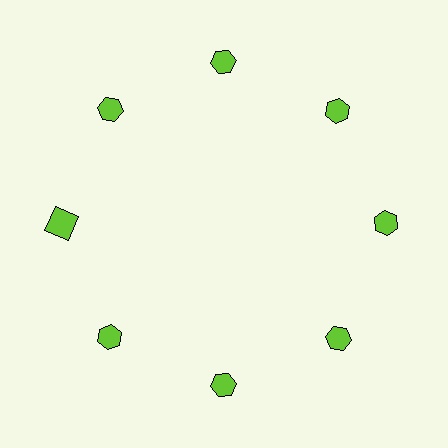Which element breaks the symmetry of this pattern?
The lime square at roughly the 9 o'clock position breaks the symmetry. All other shapes are lime hexagons.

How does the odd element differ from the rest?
It has a different shape: square instead of hexagon.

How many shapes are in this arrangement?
There are 8 shapes arranged in a ring pattern.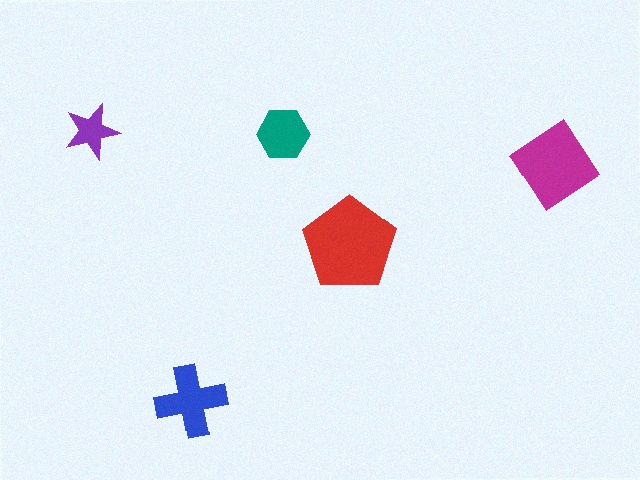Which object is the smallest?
The purple star.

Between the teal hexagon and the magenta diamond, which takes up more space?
The magenta diamond.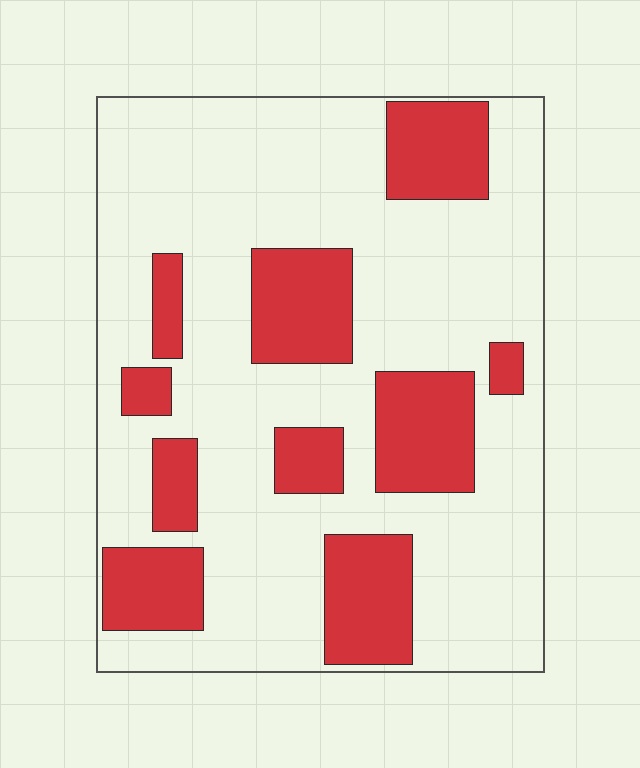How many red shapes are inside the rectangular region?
10.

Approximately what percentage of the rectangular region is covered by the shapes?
Approximately 25%.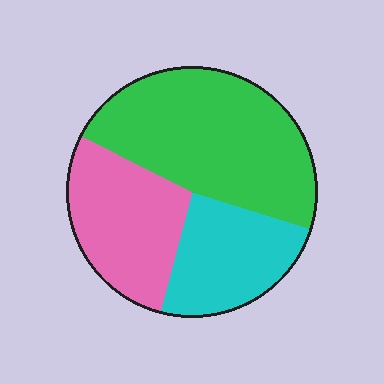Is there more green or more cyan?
Green.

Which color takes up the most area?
Green, at roughly 45%.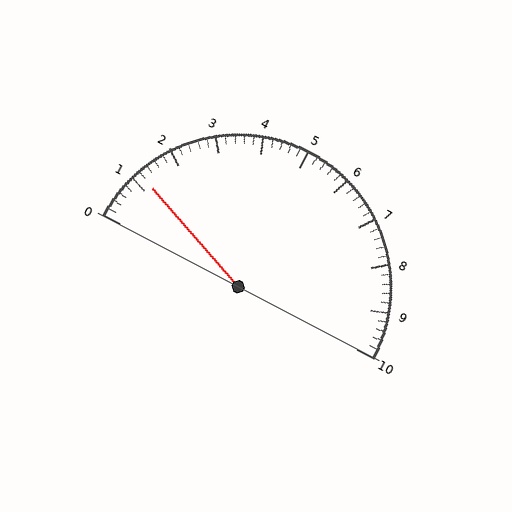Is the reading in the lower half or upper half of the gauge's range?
The reading is in the lower half of the range (0 to 10).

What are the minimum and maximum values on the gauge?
The gauge ranges from 0 to 10.